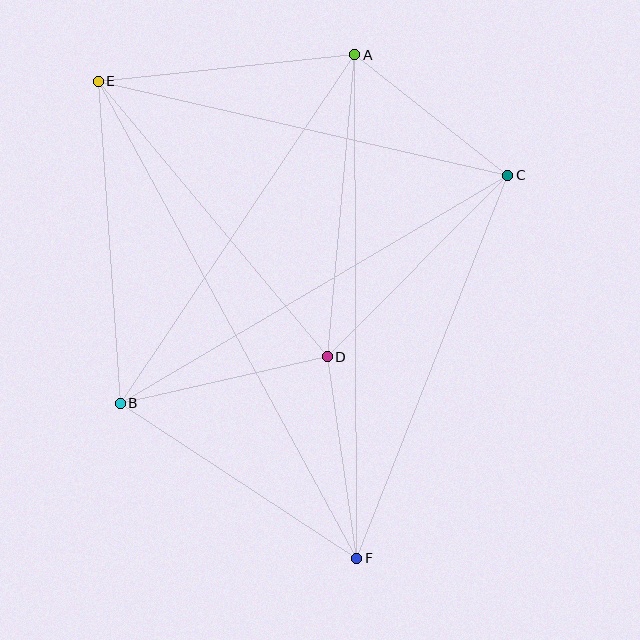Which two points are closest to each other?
Points A and C are closest to each other.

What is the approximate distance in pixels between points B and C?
The distance between B and C is approximately 449 pixels.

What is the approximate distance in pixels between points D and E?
The distance between D and E is approximately 358 pixels.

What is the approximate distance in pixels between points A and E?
The distance between A and E is approximately 258 pixels.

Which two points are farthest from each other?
Points E and F are farthest from each other.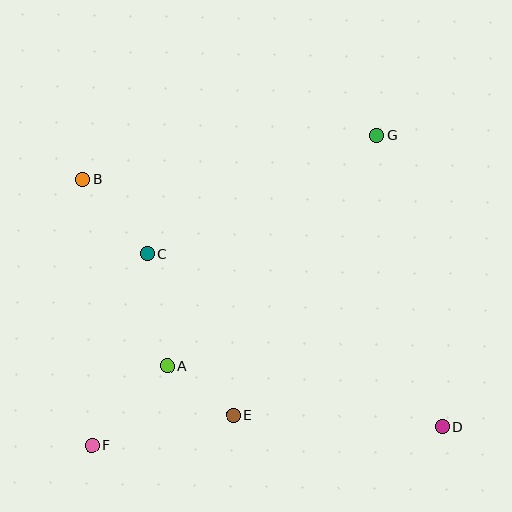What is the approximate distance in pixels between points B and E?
The distance between B and E is approximately 279 pixels.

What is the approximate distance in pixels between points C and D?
The distance between C and D is approximately 342 pixels.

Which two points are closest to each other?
Points A and E are closest to each other.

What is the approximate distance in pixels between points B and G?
The distance between B and G is approximately 297 pixels.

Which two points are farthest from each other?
Points B and D are farthest from each other.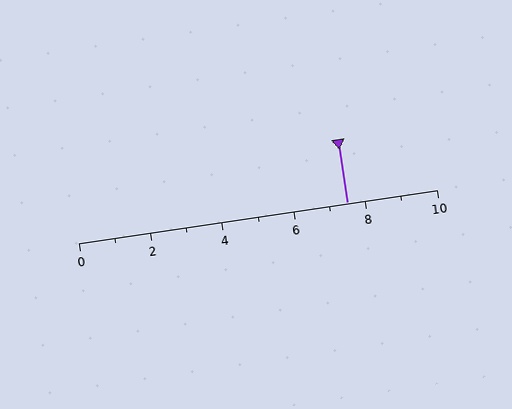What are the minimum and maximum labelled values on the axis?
The axis runs from 0 to 10.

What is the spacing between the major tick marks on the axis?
The major ticks are spaced 2 apart.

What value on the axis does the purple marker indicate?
The marker indicates approximately 7.5.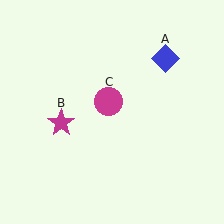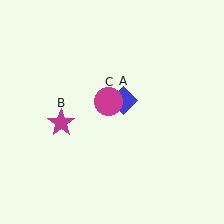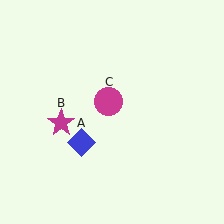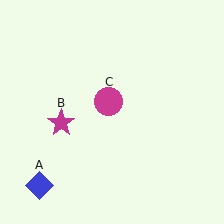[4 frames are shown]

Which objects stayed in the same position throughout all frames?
Magenta star (object B) and magenta circle (object C) remained stationary.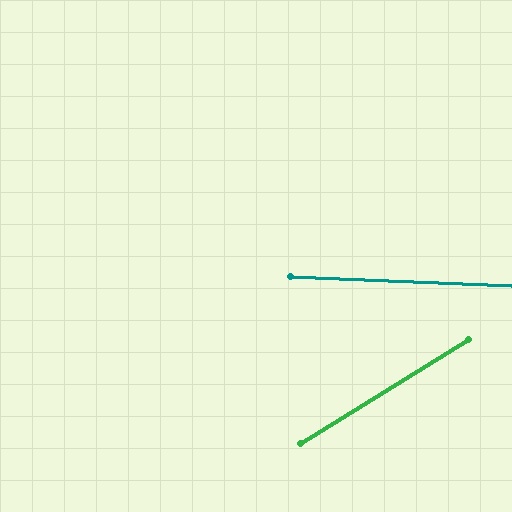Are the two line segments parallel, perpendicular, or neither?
Neither parallel nor perpendicular — they differ by about 34°.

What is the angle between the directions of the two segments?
Approximately 34 degrees.